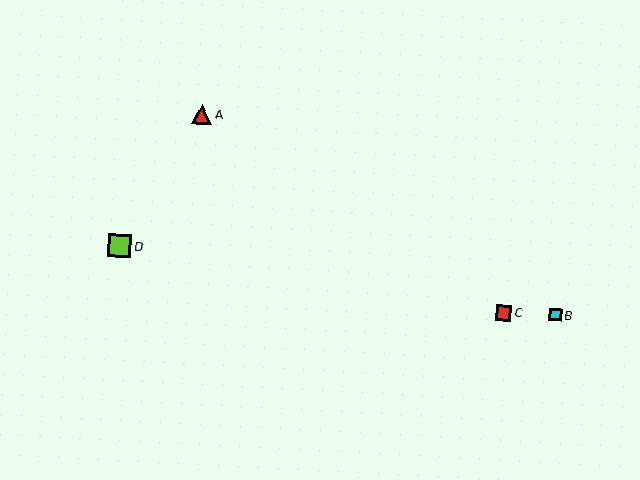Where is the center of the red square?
The center of the red square is at (503, 313).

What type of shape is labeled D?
Shape D is a lime square.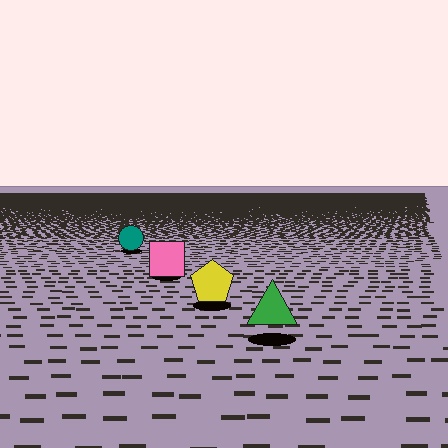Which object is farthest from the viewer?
The teal circle is farthest from the viewer. It appears smaller and the ground texture around it is denser.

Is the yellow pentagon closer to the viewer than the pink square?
Yes. The yellow pentagon is closer — you can tell from the texture gradient: the ground texture is coarser near it.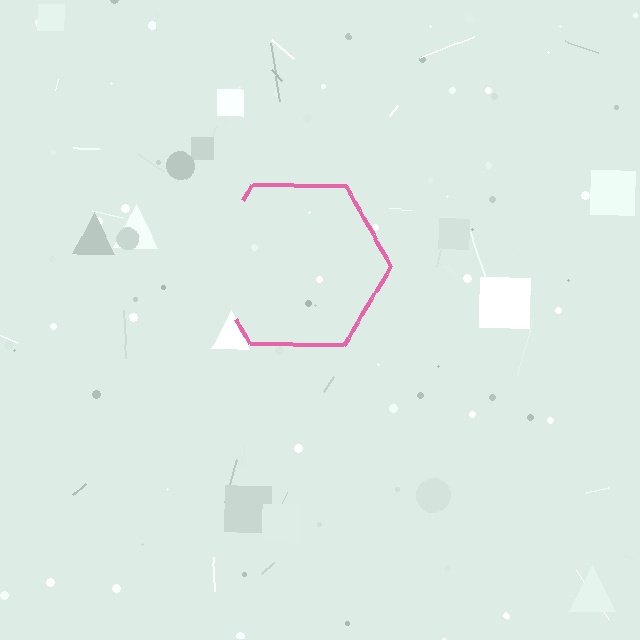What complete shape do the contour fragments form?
The contour fragments form a hexagon.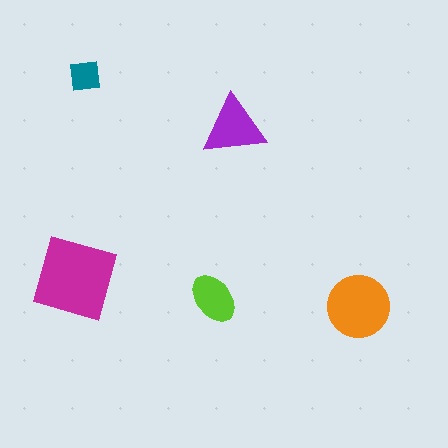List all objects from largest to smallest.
The magenta diamond, the orange circle, the purple triangle, the lime ellipse, the teal square.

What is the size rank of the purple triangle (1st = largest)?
3rd.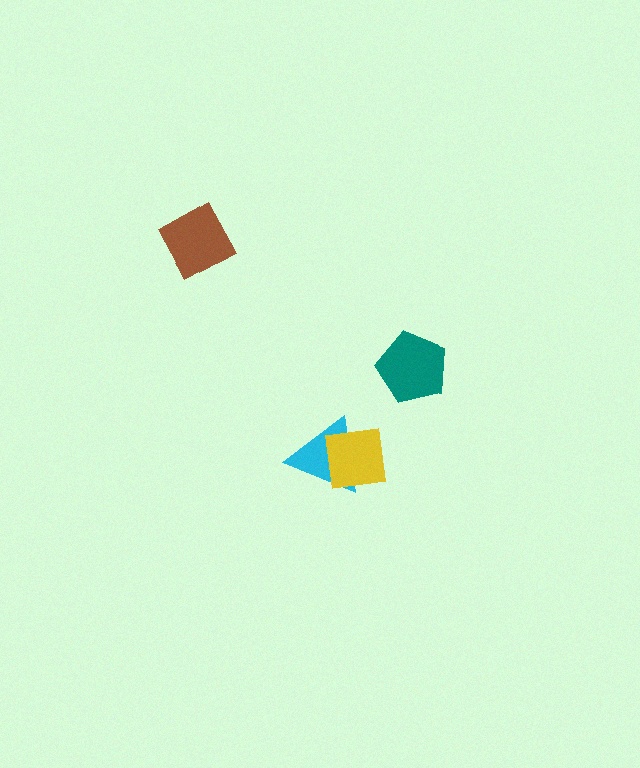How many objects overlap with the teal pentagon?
0 objects overlap with the teal pentagon.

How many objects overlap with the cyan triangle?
1 object overlaps with the cyan triangle.